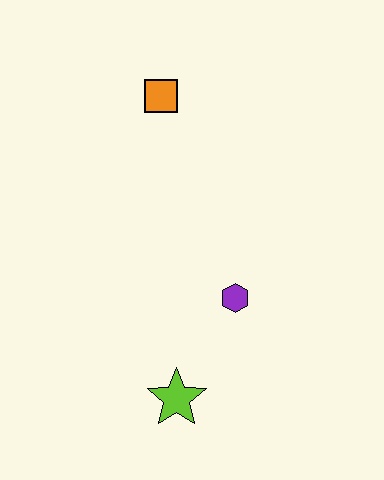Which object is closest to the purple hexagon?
The lime star is closest to the purple hexagon.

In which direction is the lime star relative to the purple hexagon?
The lime star is below the purple hexagon.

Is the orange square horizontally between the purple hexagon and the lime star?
No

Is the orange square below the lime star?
No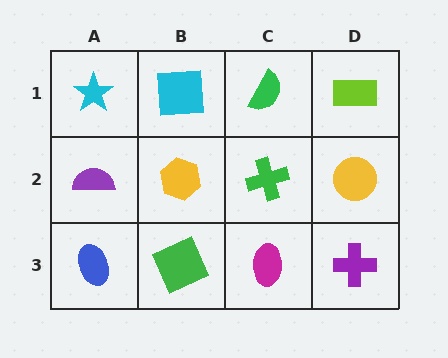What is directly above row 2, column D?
A lime rectangle.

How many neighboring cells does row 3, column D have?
2.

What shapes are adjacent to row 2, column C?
A green semicircle (row 1, column C), a magenta ellipse (row 3, column C), a yellow hexagon (row 2, column B), a yellow circle (row 2, column D).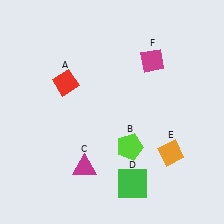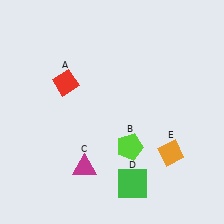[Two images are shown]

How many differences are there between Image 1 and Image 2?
There is 1 difference between the two images.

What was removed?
The magenta diamond (F) was removed in Image 2.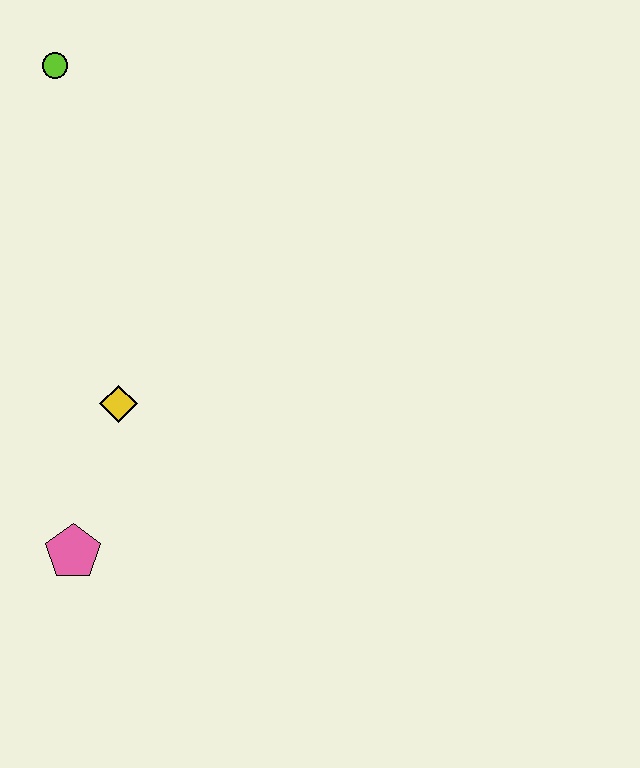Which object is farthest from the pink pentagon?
The lime circle is farthest from the pink pentagon.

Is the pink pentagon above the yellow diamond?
No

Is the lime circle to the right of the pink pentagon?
No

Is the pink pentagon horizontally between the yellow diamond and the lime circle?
Yes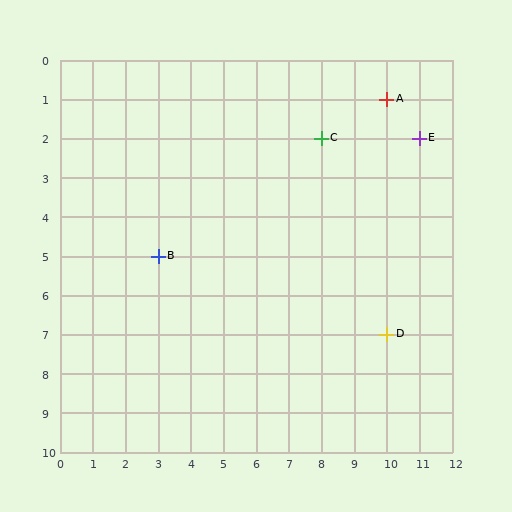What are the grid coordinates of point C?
Point C is at grid coordinates (8, 2).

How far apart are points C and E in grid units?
Points C and E are 3 columns apart.